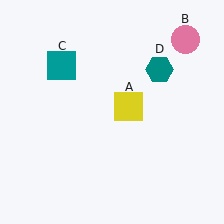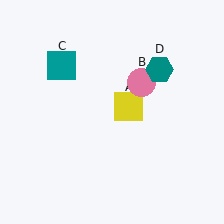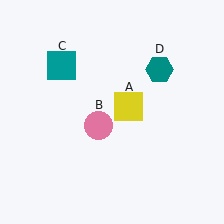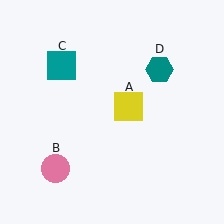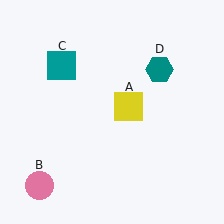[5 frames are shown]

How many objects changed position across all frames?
1 object changed position: pink circle (object B).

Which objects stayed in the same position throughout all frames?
Yellow square (object A) and teal square (object C) and teal hexagon (object D) remained stationary.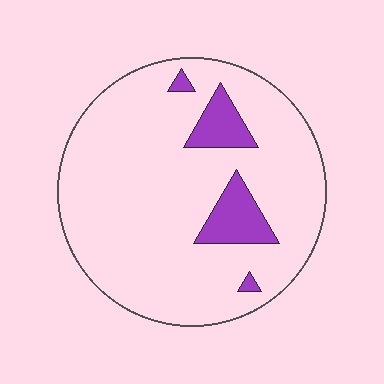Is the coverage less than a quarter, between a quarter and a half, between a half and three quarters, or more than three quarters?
Less than a quarter.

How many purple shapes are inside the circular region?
4.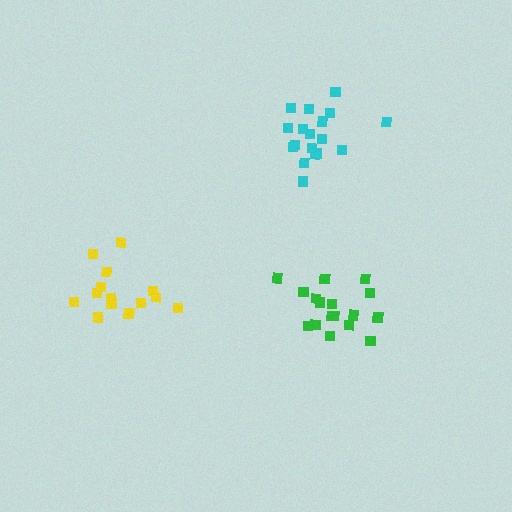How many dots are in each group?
Group 1: 18 dots, Group 2: 17 dots, Group 3: 14 dots (49 total).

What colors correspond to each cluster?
The clusters are colored: cyan, green, yellow.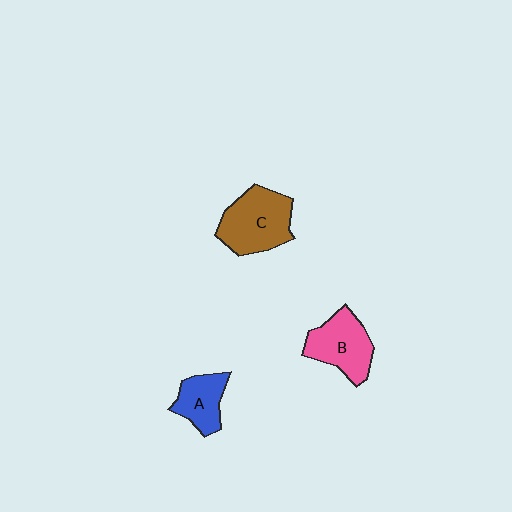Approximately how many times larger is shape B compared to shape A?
Approximately 1.4 times.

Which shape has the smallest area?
Shape A (blue).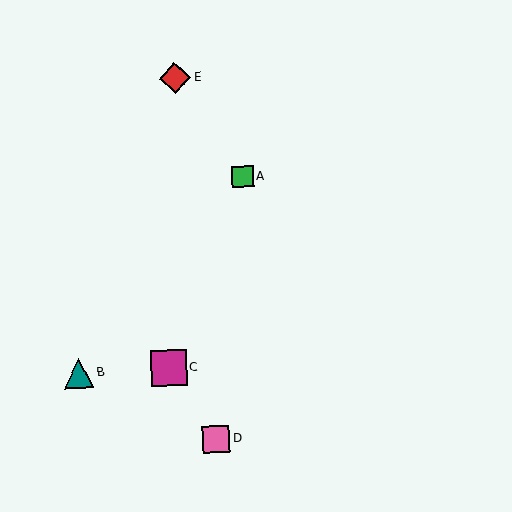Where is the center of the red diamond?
The center of the red diamond is at (175, 78).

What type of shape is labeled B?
Shape B is a teal triangle.